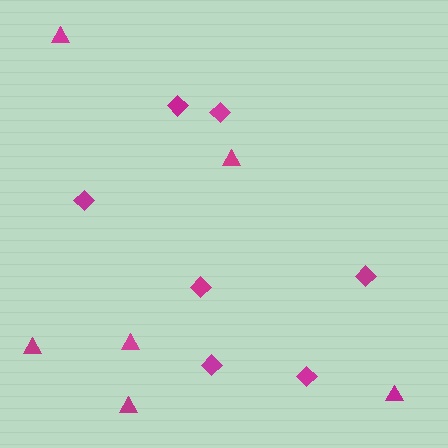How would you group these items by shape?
There are 2 groups: one group of triangles (6) and one group of diamonds (7).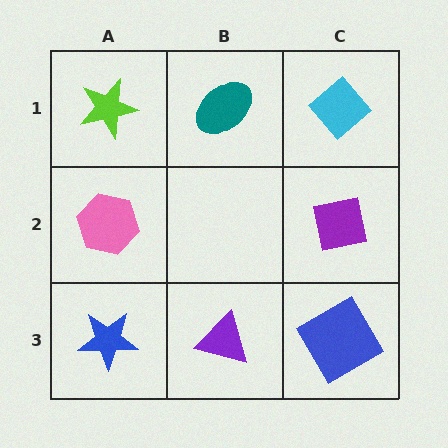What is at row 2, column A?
A pink hexagon.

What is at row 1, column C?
A cyan diamond.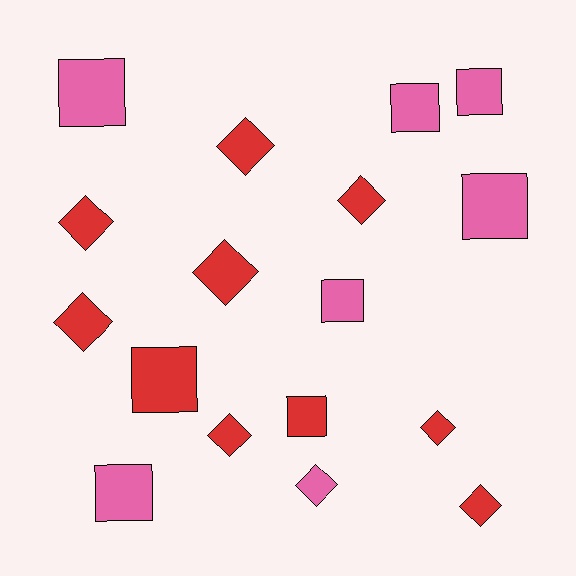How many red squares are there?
There are 2 red squares.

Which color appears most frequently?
Red, with 10 objects.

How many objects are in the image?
There are 17 objects.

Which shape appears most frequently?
Diamond, with 9 objects.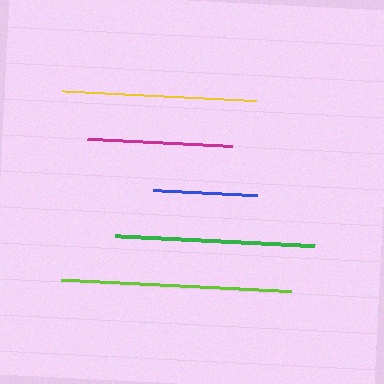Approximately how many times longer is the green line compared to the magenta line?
The green line is approximately 1.4 times the length of the magenta line.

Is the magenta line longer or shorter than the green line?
The green line is longer than the magenta line.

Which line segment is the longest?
The lime line is the longest at approximately 230 pixels.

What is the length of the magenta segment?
The magenta segment is approximately 144 pixels long.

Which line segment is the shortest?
The blue line is the shortest at approximately 104 pixels.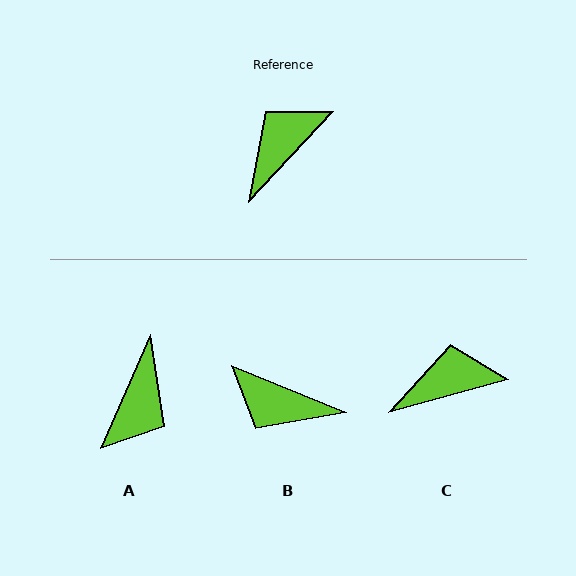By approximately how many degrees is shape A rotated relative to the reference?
Approximately 161 degrees clockwise.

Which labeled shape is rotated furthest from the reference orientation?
A, about 161 degrees away.